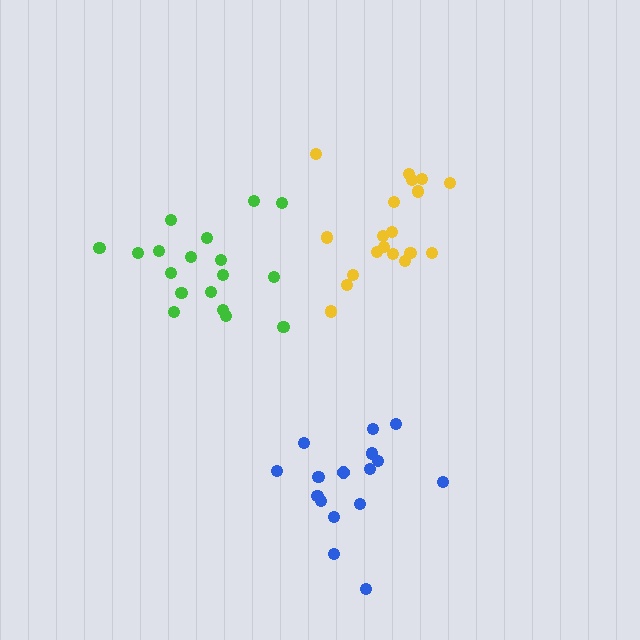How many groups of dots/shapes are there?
There are 3 groups.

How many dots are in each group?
Group 1: 16 dots, Group 2: 19 dots, Group 3: 18 dots (53 total).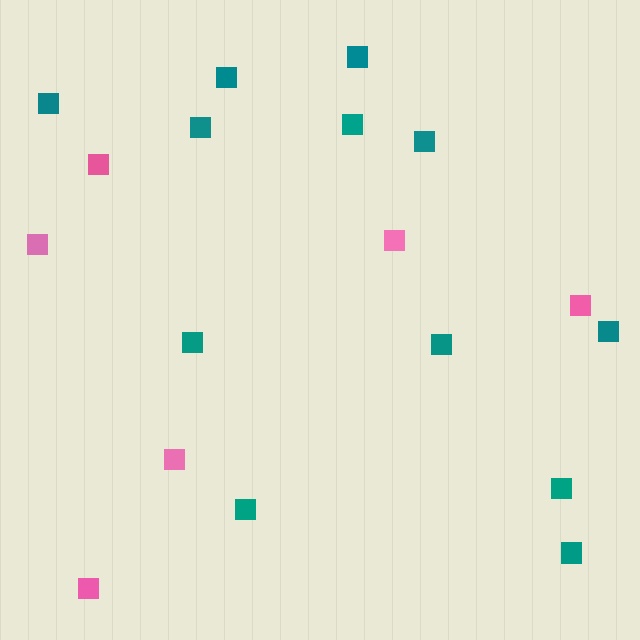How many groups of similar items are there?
There are 2 groups: one group of pink squares (6) and one group of teal squares (12).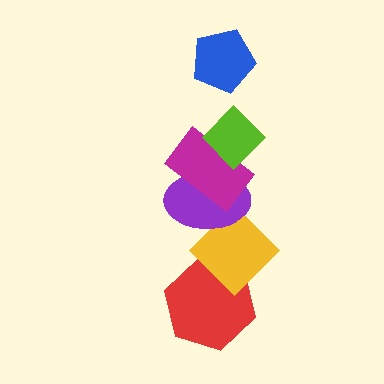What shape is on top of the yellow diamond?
The purple ellipse is on top of the yellow diamond.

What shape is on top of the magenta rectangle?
The lime diamond is on top of the magenta rectangle.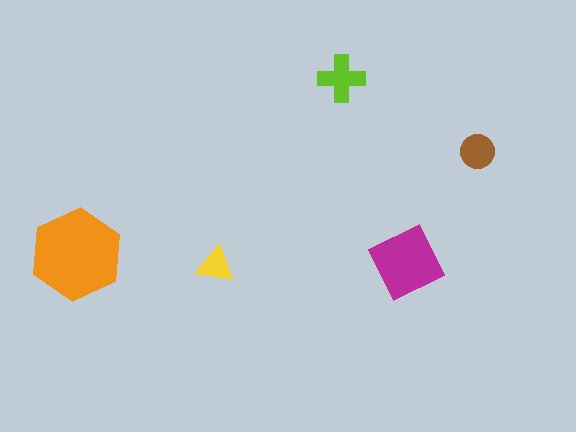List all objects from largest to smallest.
The orange hexagon, the magenta diamond, the lime cross, the brown circle, the yellow triangle.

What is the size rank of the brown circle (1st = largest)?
4th.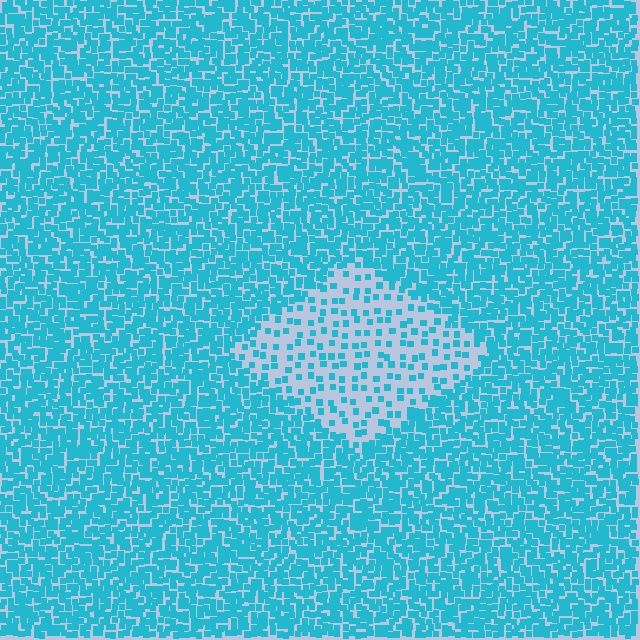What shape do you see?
I see a diamond.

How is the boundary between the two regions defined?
The boundary is defined by a change in element density (approximately 3.0x ratio). All elements are the same color, size, and shape.